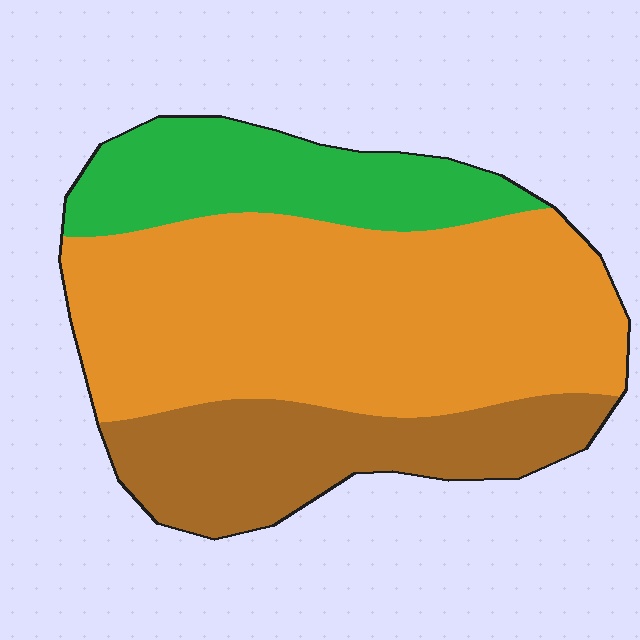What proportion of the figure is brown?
Brown covers roughly 25% of the figure.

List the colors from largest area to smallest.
From largest to smallest: orange, brown, green.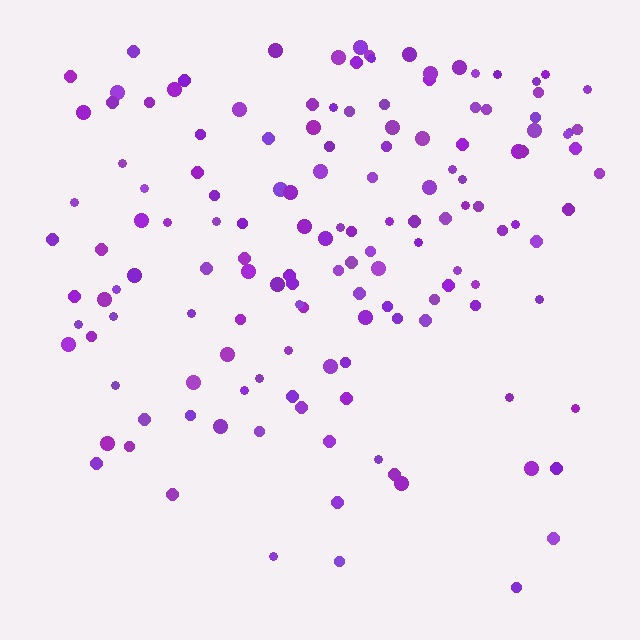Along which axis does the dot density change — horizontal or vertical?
Vertical.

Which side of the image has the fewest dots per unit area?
The bottom.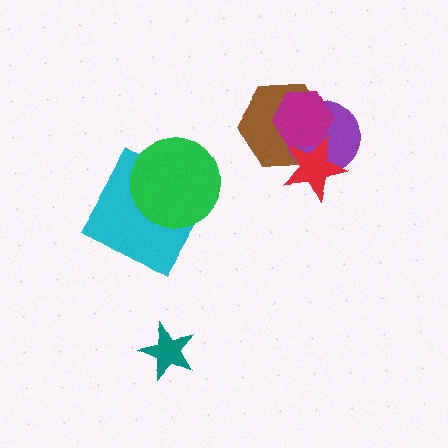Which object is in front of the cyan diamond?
The green circle is in front of the cyan diamond.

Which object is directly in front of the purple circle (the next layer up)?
The red star is directly in front of the purple circle.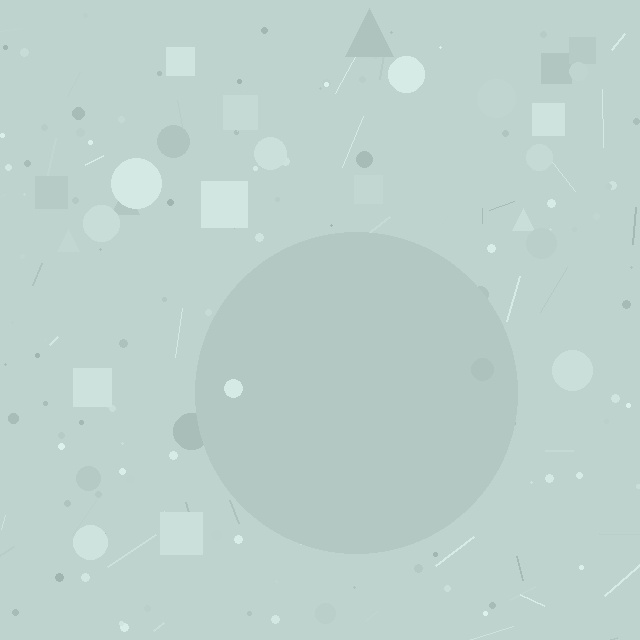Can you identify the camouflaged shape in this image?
The camouflaged shape is a circle.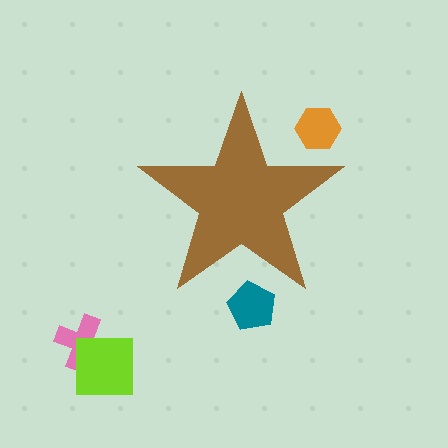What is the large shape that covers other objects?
A brown star.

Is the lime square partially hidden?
No, the lime square is fully visible.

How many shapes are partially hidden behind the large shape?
2 shapes are partially hidden.